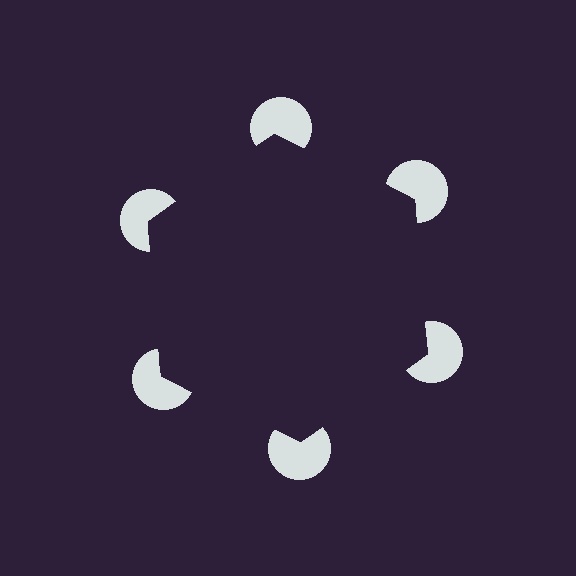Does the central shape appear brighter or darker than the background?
It typically appears slightly darker than the background, even though no actual brightness change is drawn.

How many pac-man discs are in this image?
There are 6 — one at each vertex of the illusory hexagon.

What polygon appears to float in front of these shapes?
An illusory hexagon — its edges are inferred from the aligned wedge cuts in the pac-man discs, not physically drawn.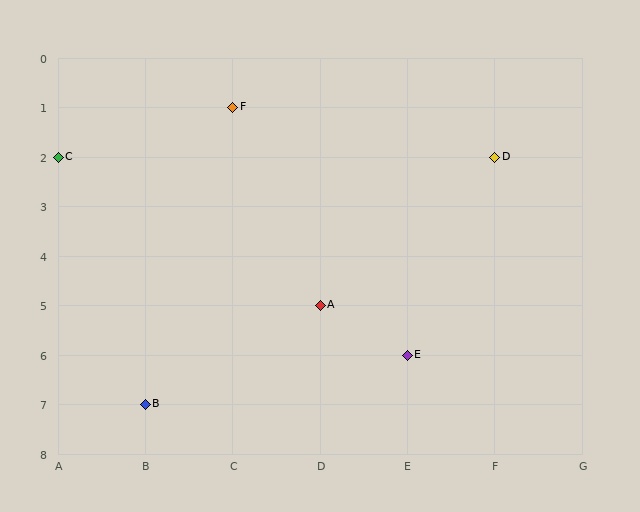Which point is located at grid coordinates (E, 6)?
Point E is at (E, 6).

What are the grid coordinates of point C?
Point C is at grid coordinates (A, 2).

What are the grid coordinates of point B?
Point B is at grid coordinates (B, 7).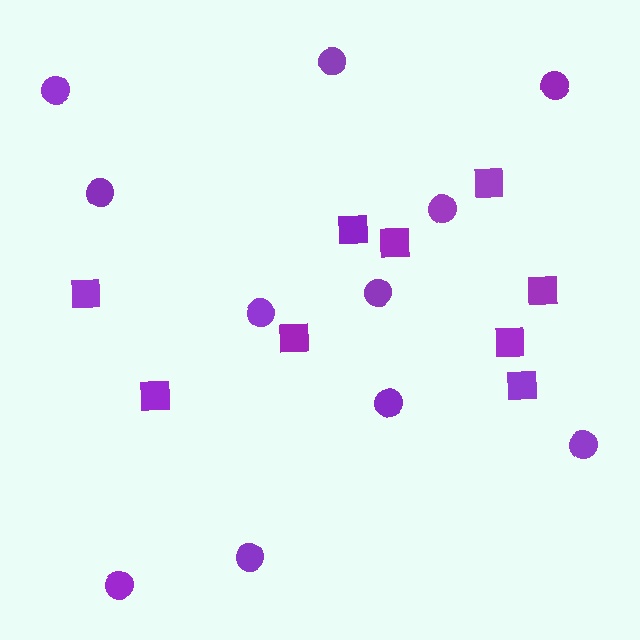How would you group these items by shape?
There are 2 groups: one group of circles (11) and one group of squares (9).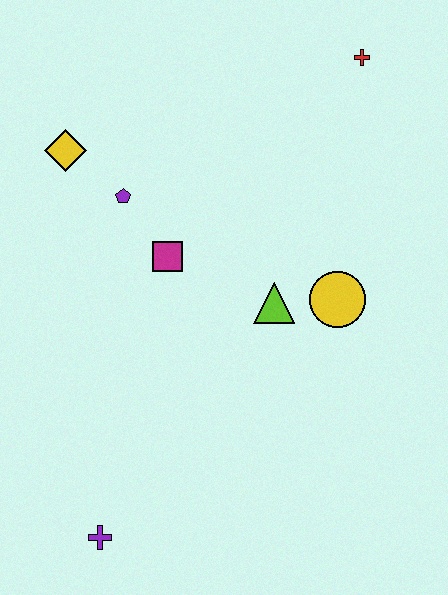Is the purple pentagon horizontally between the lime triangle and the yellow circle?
No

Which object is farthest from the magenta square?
The purple cross is farthest from the magenta square.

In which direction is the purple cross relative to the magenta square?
The purple cross is below the magenta square.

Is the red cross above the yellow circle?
Yes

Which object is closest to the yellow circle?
The lime triangle is closest to the yellow circle.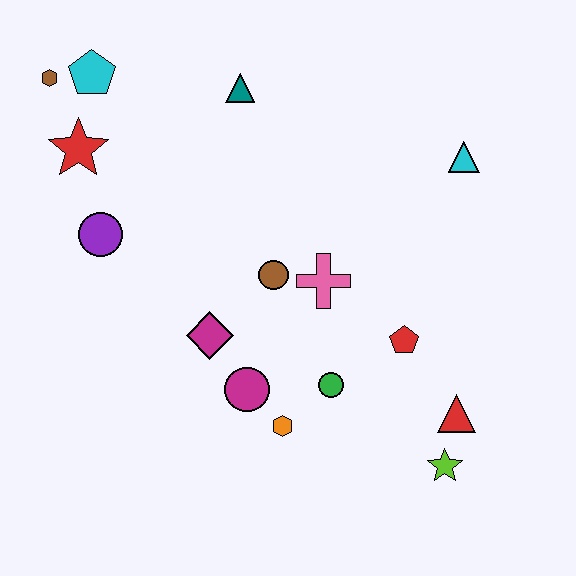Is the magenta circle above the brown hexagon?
No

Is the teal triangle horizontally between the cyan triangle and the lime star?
No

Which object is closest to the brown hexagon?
The cyan pentagon is closest to the brown hexagon.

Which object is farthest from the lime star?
The brown hexagon is farthest from the lime star.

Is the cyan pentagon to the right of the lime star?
No